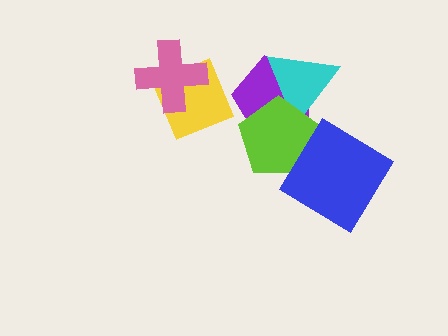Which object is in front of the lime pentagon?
The blue diamond is in front of the lime pentagon.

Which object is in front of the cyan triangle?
The lime pentagon is in front of the cyan triangle.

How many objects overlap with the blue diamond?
1 object overlaps with the blue diamond.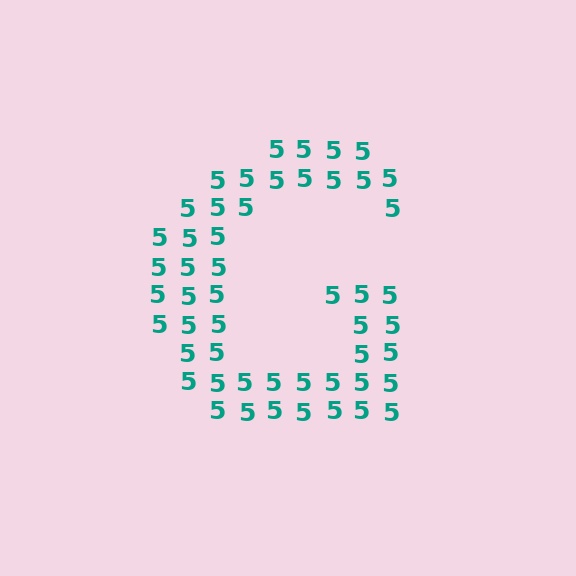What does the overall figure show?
The overall figure shows the letter G.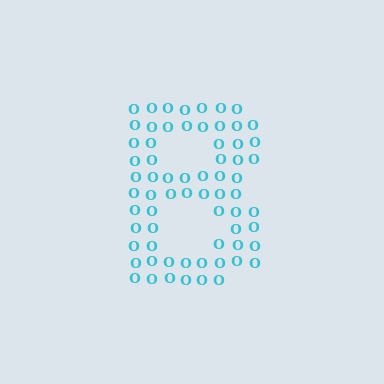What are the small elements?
The small elements are letter O's.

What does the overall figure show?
The overall figure shows the letter B.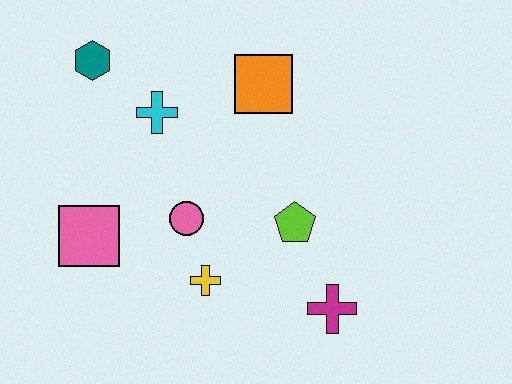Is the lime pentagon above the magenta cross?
Yes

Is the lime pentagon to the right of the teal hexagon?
Yes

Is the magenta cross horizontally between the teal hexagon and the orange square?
No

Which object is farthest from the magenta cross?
The teal hexagon is farthest from the magenta cross.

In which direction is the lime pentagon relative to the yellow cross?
The lime pentagon is to the right of the yellow cross.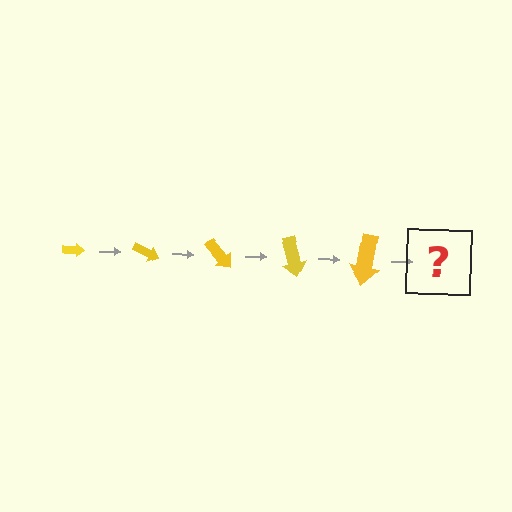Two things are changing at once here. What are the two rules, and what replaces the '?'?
The two rules are that the arrow grows larger each step and it rotates 25 degrees each step. The '?' should be an arrow, larger than the previous one and rotated 125 degrees from the start.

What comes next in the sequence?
The next element should be an arrow, larger than the previous one and rotated 125 degrees from the start.